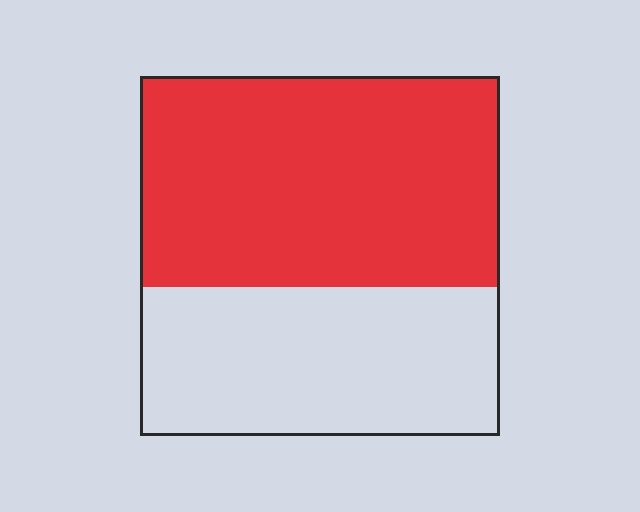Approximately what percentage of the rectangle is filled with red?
Approximately 60%.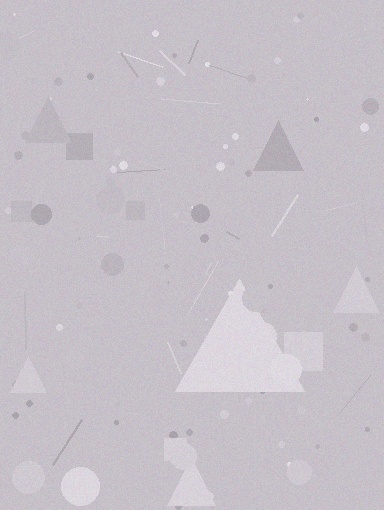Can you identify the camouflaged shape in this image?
The camouflaged shape is a triangle.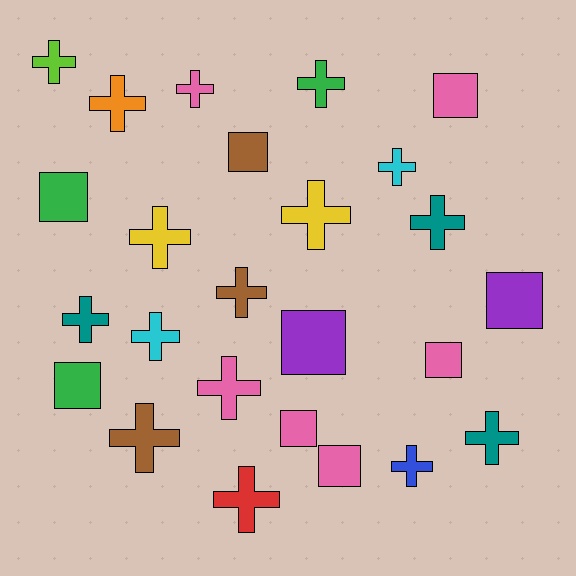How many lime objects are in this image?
There is 1 lime object.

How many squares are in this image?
There are 9 squares.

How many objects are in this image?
There are 25 objects.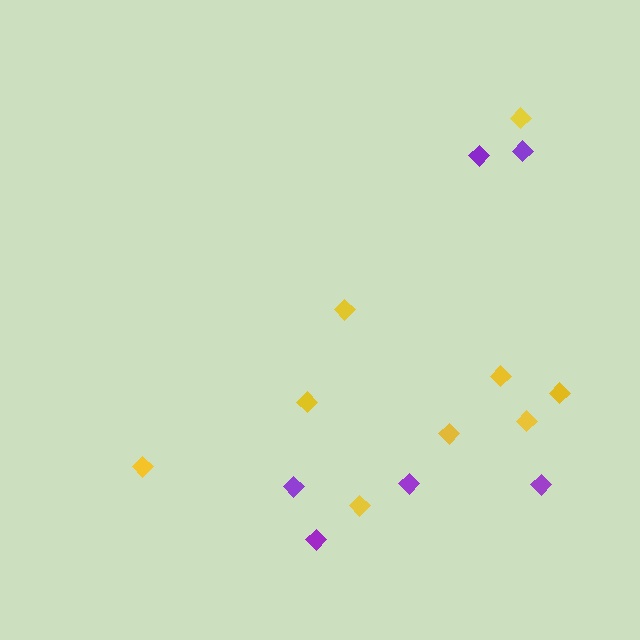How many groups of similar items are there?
There are 2 groups: one group of purple diamonds (6) and one group of yellow diamonds (9).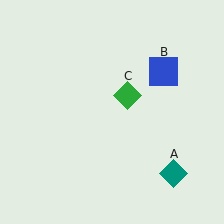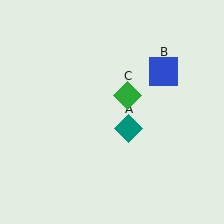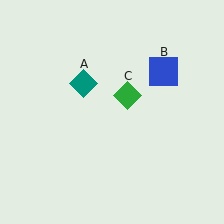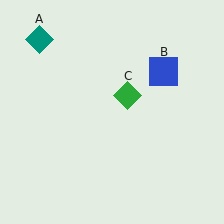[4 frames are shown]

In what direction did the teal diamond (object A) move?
The teal diamond (object A) moved up and to the left.